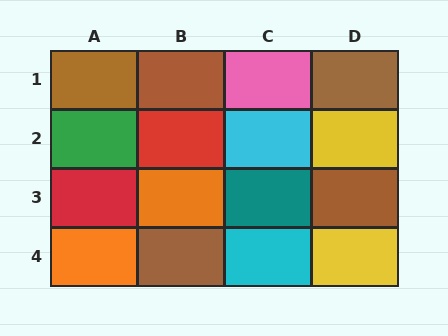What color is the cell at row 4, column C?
Cyan.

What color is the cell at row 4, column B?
Brown.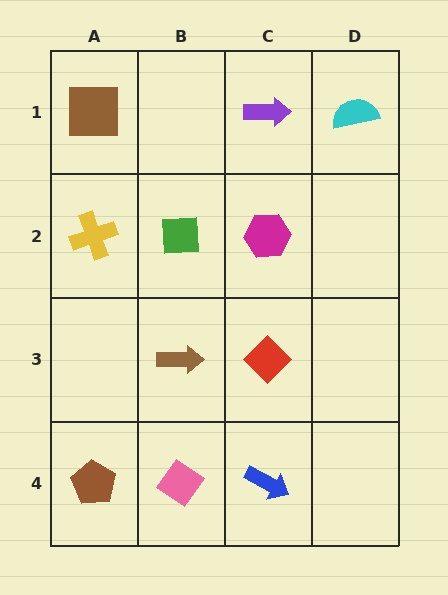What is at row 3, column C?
A red diamond.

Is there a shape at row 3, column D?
No, that cell is empty.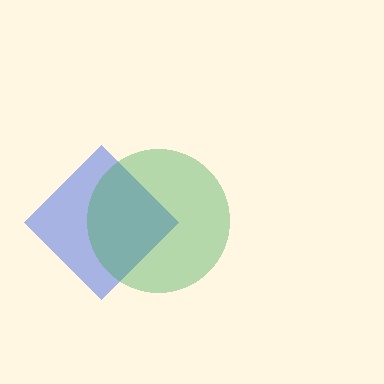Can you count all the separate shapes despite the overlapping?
Yes, there are 2 separate shapes.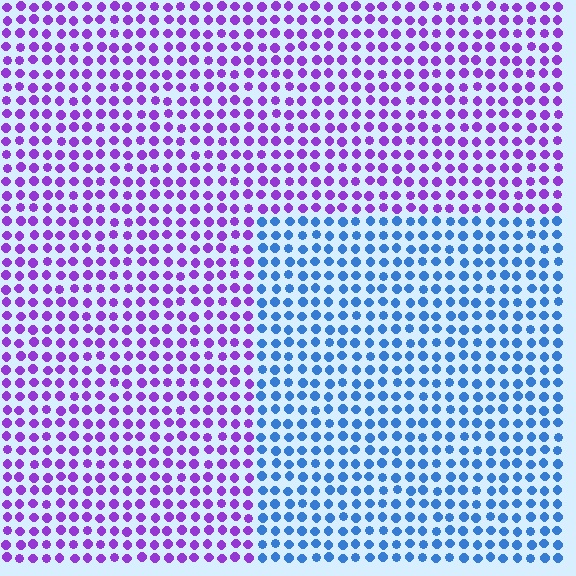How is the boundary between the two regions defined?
The boundary is defined purely by a slight shift in hue (about 63 degrees). Spacing, size, and orientation are identical on both sides.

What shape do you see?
I see a rectangle.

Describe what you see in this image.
The image is filled with small purple elements in a uniform arrangement. A rectangle-shaped region is visible where the elements are tinted to a slightly different hue, forming a subtle color boundary.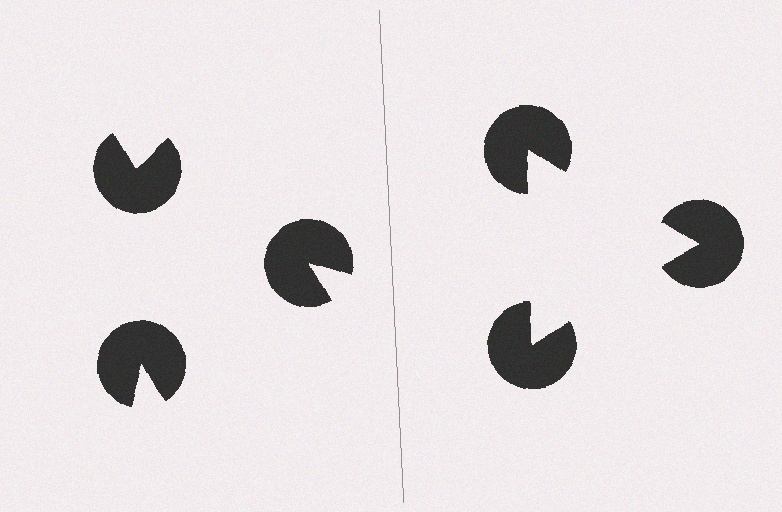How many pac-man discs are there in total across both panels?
6 — 3 on each side.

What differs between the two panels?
The pac-man discs are positioned identically on both sides; only the wedge orientations differ. On the right they align to a triangle; on the left they are misaligned.